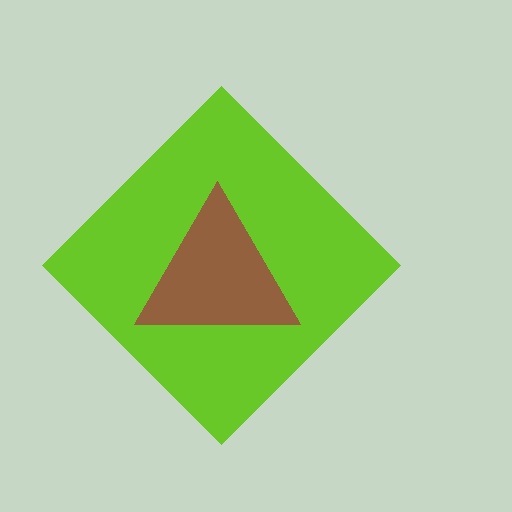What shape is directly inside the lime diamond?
The brown triangle.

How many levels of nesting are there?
2.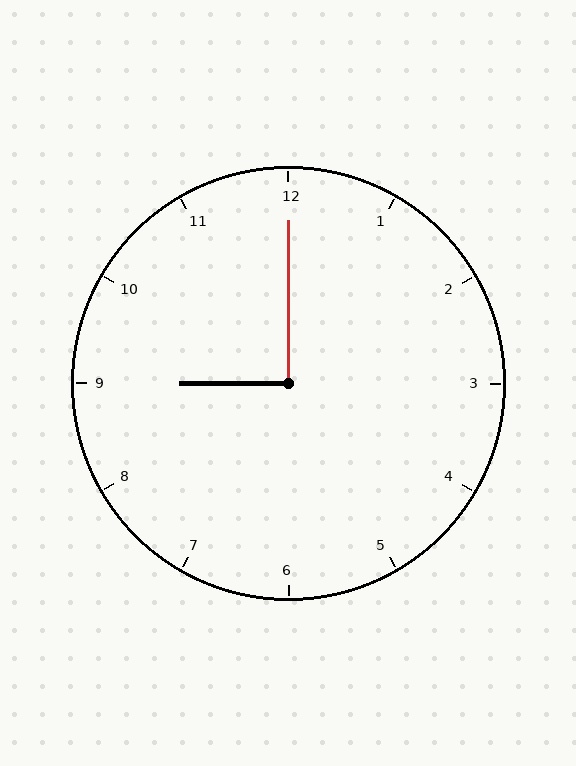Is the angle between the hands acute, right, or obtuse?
It is right.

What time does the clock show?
9:00.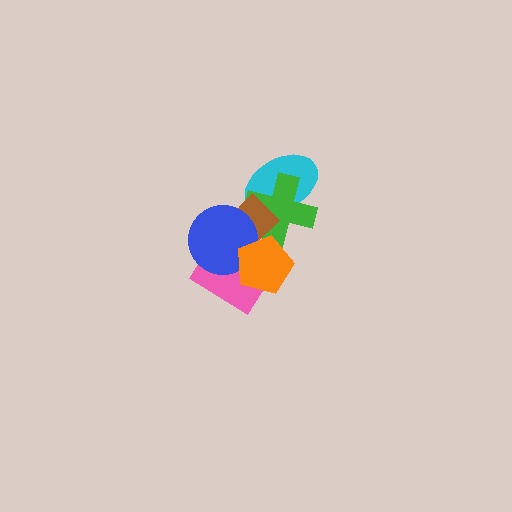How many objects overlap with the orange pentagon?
4 objects overlap with the orange pentagon.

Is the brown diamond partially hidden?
Yes, it is partially covered by another shape.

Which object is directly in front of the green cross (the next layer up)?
The brown diamond is directly in front of the green cross.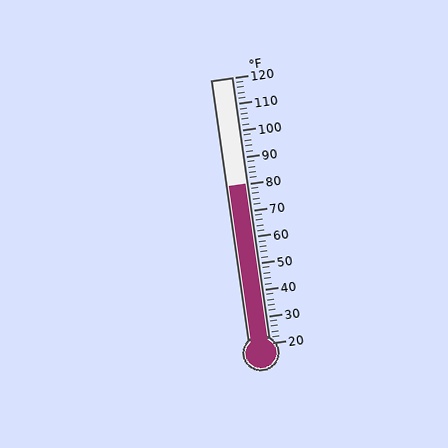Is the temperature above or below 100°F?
The temperature is below 100°F.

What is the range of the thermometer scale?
The thermometer scale ranges from 20°F to 120°F.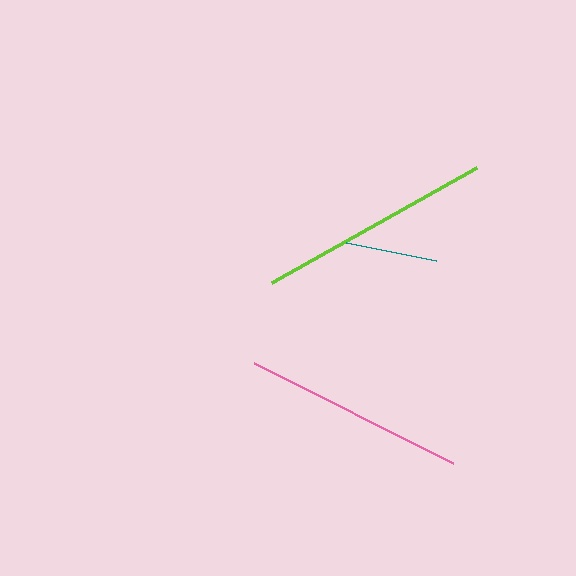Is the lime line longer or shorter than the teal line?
The lime line is longer than the teal line.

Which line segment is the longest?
The lime line is the longest at approximately 235 pixels.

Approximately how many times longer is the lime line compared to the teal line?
The lime line is approximately 2.6 times the length of the teal line.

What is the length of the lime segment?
The lime segment is approximately 235 pixels long.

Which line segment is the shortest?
The teal line is the shortest at approximately 91 pixels.